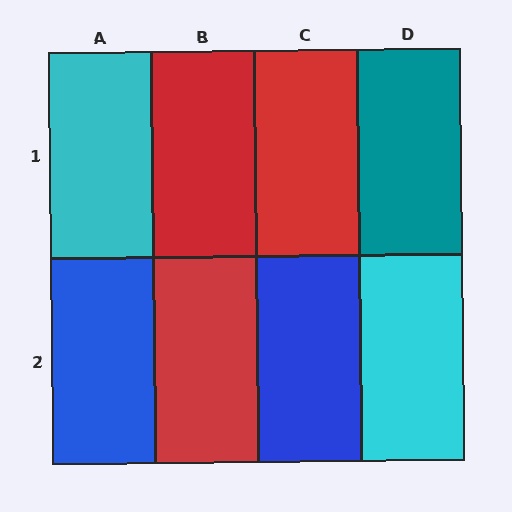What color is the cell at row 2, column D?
Cyan.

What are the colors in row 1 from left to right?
Cyan, red, red, teal.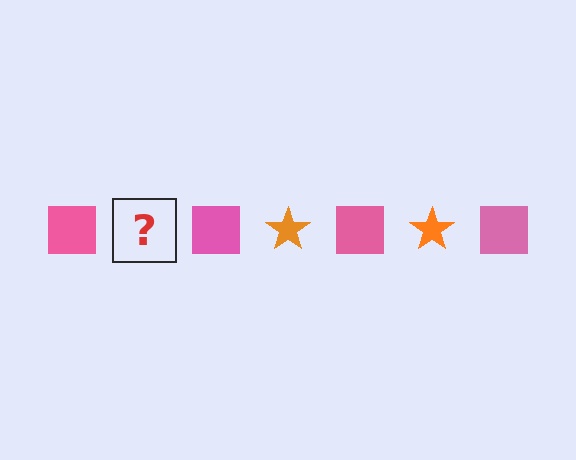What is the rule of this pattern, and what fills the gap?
The rule is that the pattern alternates between pink square and orange star. The gap should be filled with an orange star.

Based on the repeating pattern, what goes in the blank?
The blank should be an orange star.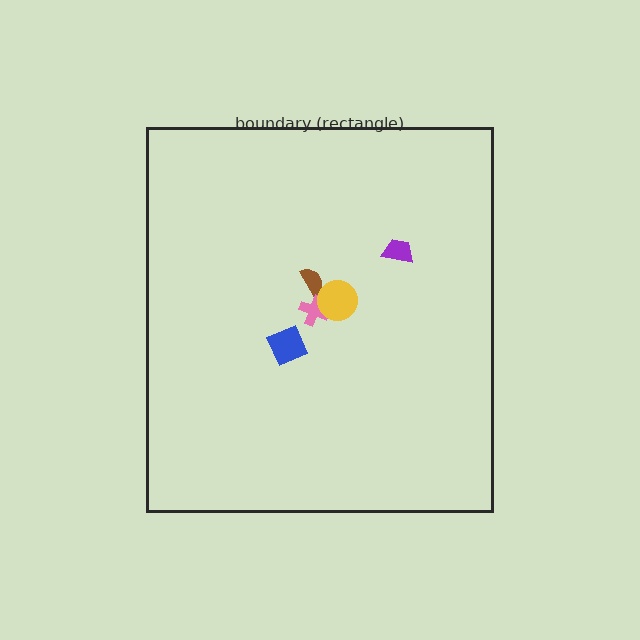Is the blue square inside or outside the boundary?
Inside.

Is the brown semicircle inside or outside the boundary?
Inside.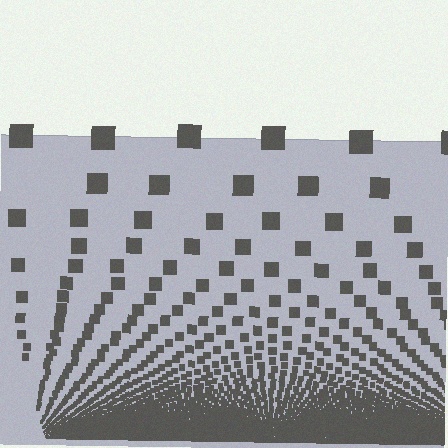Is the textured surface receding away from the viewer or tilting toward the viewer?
The surface appears to tilt toward the viewer. Texture elements get larger and sparser toward the top.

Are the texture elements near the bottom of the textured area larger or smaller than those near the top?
Smaller. The gradient is inverted — elements near the bottom are smaller and denser.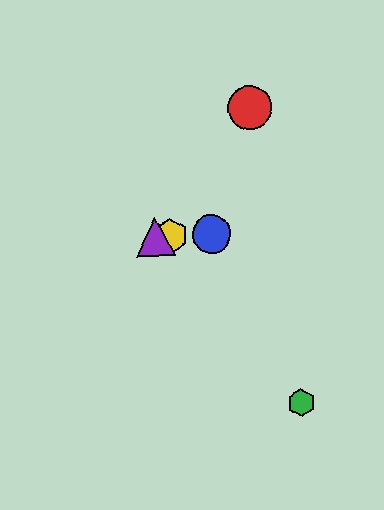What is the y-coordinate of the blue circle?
The blue circle is at y≈234.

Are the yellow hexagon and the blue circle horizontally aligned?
Yes, both are at y≈236.